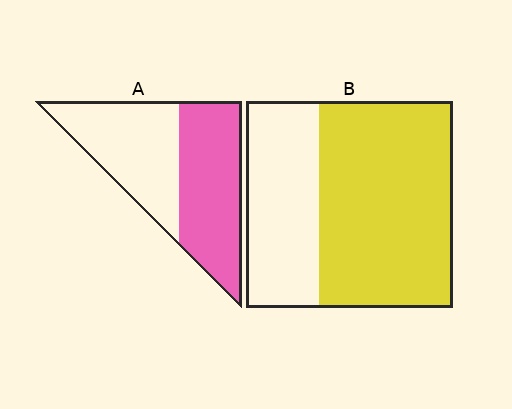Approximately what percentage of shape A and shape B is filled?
A is approximately 50% and B is approximately 65%.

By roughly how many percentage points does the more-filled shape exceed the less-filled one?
By roughly 15 percentage points (B over A).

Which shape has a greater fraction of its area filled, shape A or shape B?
Shape B.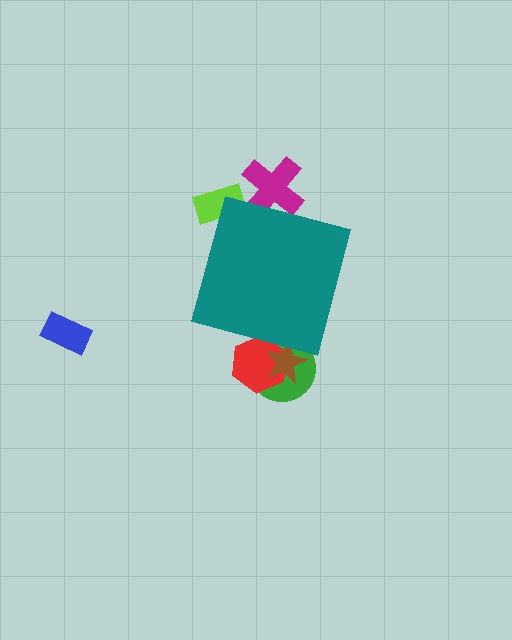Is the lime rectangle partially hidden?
Yes, the lime rectangle is partially hidden behind the teal square.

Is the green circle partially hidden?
Yes, the green circle is partially hidden behind the teal square.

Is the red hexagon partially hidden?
Yes, the red hexagon is partially hidden behind the teal square.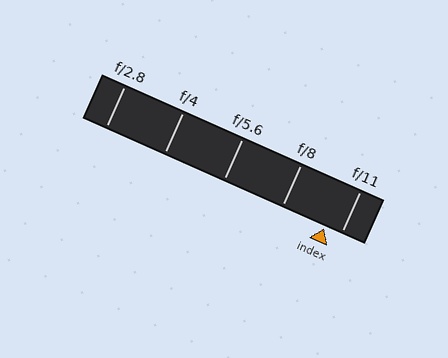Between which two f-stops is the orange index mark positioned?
The index mark is between f/8 and f/11.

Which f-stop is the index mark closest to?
The index mark is closest to f/11.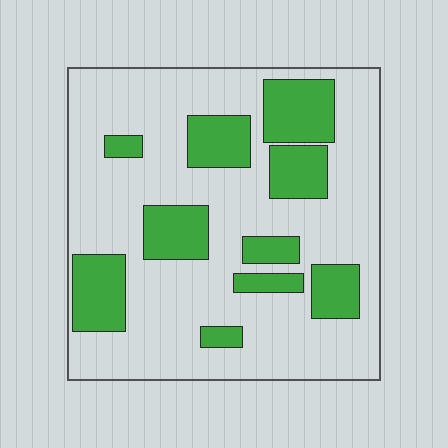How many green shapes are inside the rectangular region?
10.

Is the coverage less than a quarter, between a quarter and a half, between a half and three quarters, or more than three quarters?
Between a quarter and a half.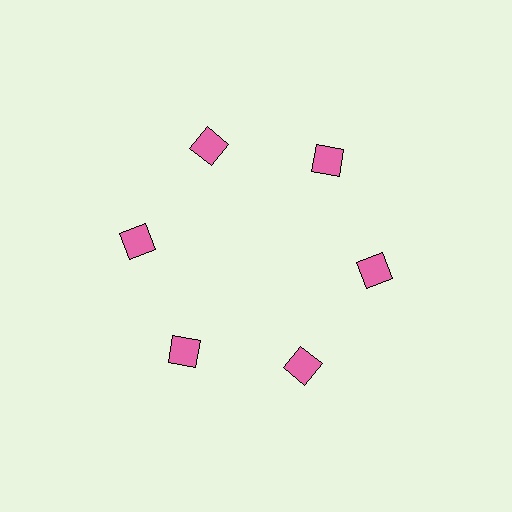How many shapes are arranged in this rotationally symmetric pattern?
There are 6 shapes, arranged in 6 groups of 1.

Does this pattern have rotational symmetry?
Yes, this pattern has 6-fold rotational symmetry. It looks the same after rotating 60 degrees around the center.